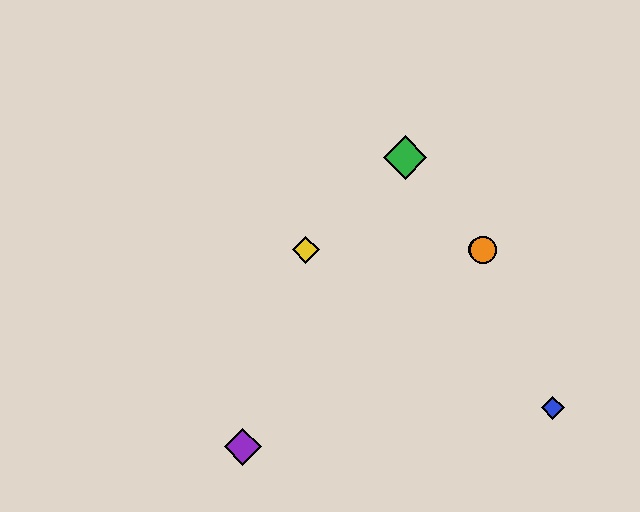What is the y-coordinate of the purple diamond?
The purple diamond is at y≈447.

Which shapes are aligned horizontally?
The red circle, the yellow diamond, the orange circle are aligned horizontally.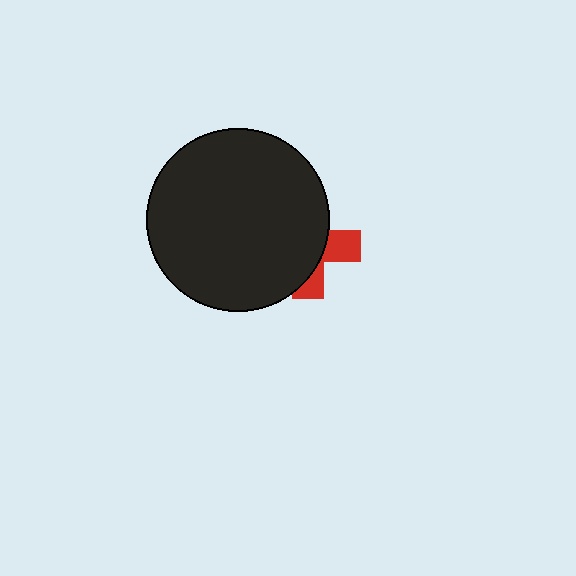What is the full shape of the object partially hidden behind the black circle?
The partially hidden object is a red cross.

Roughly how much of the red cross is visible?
A small part of it is visible (roughly 31%).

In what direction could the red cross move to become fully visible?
The red cross could move right. That would shift it out from behind the black circle entirely.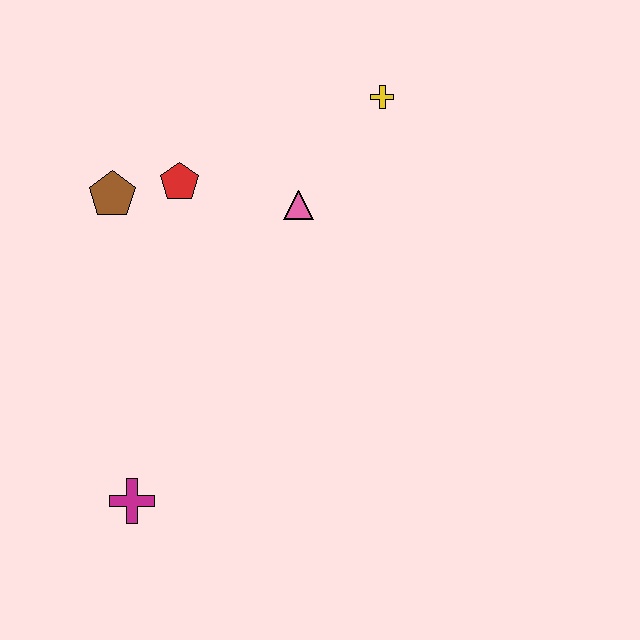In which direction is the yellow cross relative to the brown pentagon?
The yellow cross is to the right of the brown pentagon.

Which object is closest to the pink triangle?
The red pentagon is closest to the pink triangle.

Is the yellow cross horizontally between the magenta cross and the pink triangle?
No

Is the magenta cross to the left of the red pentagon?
Yes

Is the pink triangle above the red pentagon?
No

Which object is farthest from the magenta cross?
The yellow cross is farthest from the magenta cross.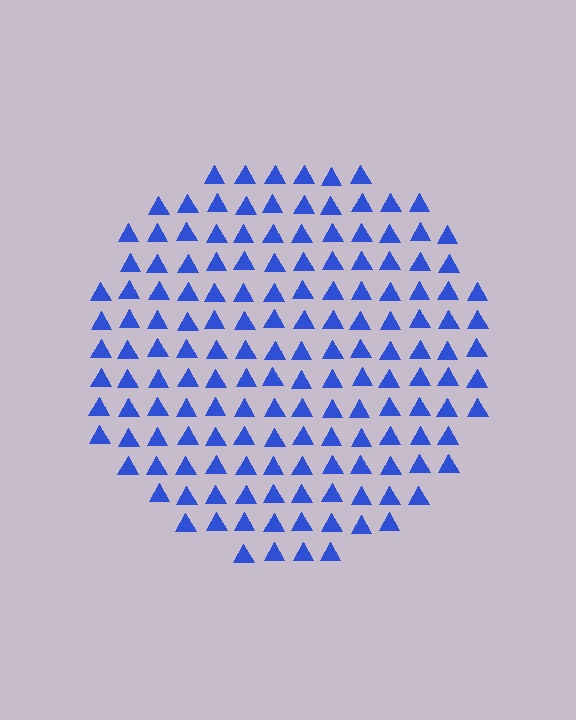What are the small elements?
The small elements are triangles.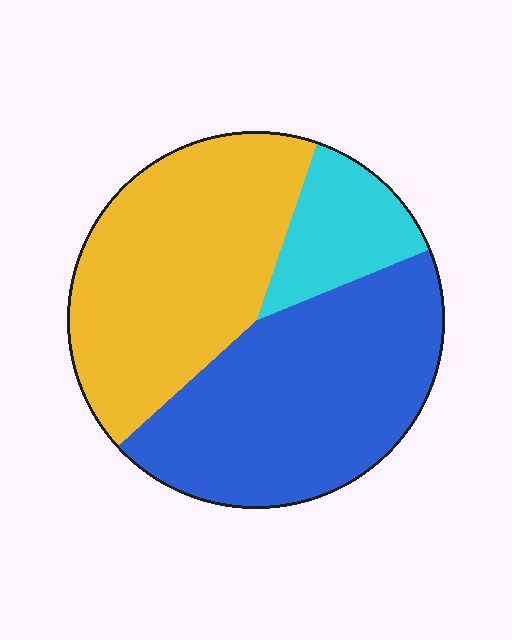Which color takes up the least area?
Cyan, at roughly 15%.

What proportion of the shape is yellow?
Yellow takes up about two fifths (2/5) of the shape.